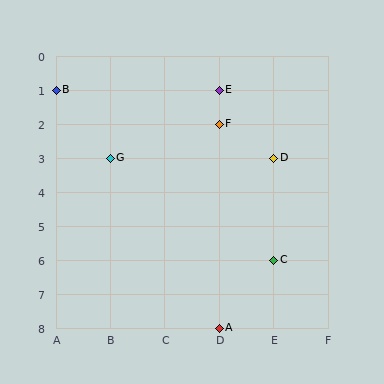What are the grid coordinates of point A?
Point A is at grid coordinates (D, 8).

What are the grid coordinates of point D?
Point D is at grid coordinates (E, 3).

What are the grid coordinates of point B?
Point B is at grid coordinates (A, 1).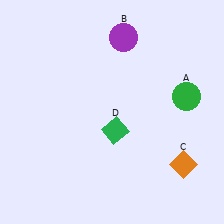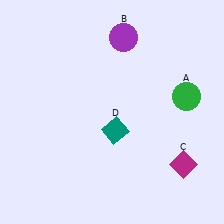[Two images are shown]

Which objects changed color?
C changed from orange to magenta. D changed from green to teal.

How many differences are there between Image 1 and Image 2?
There are 2 differences between the two images.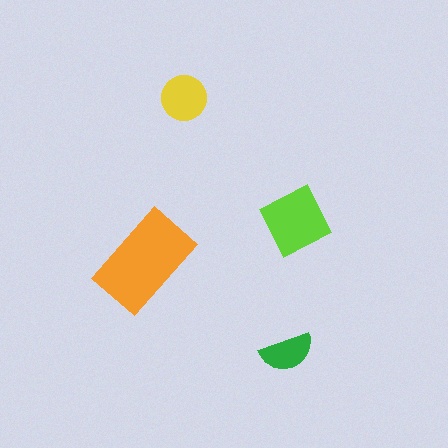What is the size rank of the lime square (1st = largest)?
2nd.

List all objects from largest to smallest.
The orange rectangle, the lime square, the yellow circle, the green semicircle.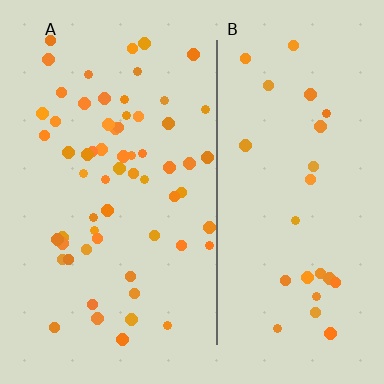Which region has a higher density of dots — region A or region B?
A (the left).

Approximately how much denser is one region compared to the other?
Approximately 2.3× — region A over region B.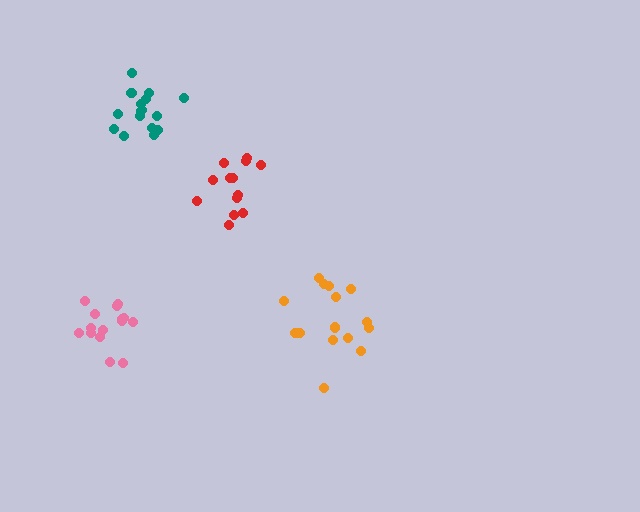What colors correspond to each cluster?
The clusters are colored: orange, pink, teal, red.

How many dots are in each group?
Group 1: 15 dots, Group 2: 15 dots, Group 3: 16 dots, Group 4: 13 dots (59 total).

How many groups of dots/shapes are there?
There are 4 groups.